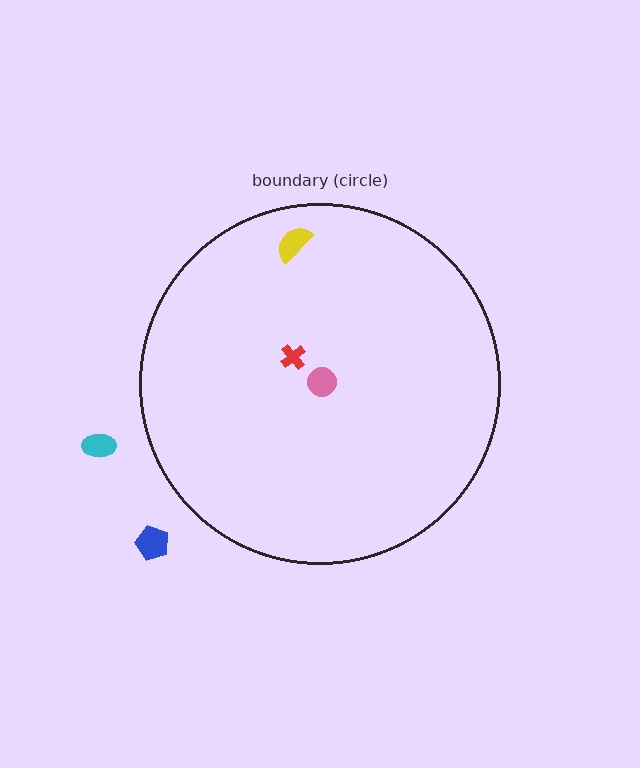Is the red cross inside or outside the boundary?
Inside.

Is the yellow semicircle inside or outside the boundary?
Inside.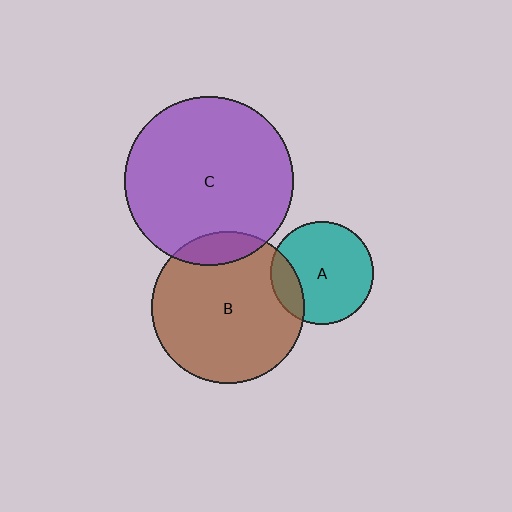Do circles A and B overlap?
Yes.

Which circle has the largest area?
Circle C (purple).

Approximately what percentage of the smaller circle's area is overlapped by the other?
Approximately 15%.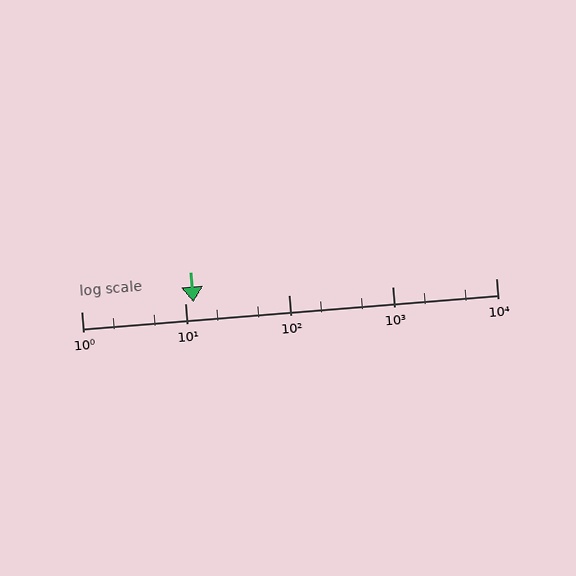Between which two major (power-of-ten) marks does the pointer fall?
The pointer is between 10 and 100.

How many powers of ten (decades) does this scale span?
The scale spans 4 decades, from 1 to 10000.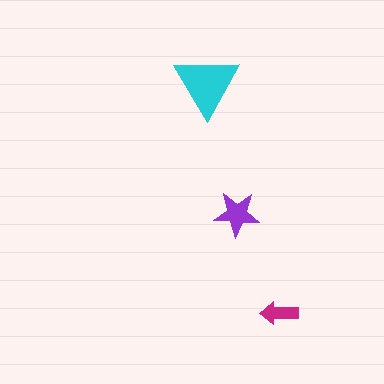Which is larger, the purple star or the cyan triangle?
The cyan triangle.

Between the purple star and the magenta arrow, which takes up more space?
The purple star.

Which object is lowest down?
The magenta arrow is bottommost.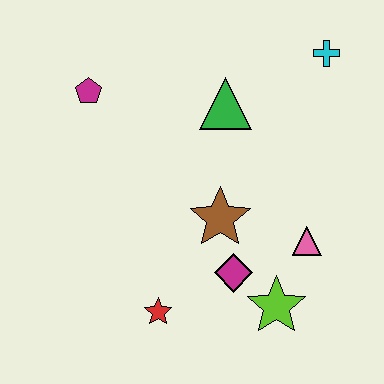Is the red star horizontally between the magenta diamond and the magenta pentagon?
Yes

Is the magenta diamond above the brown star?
No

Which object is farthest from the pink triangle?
The magenta pentagon is farthest from the pink triangle.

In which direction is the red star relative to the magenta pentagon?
The red star is below the magenta pentagon.